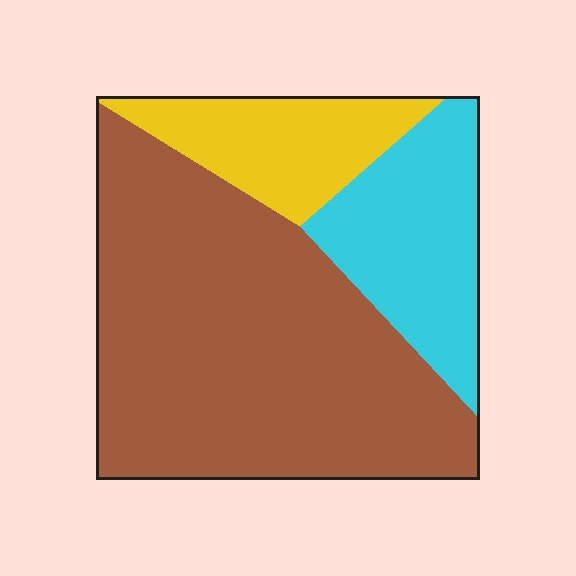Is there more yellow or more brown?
Brown.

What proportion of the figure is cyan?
Cyan covers roughly 20% of the figure.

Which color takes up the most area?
Brown, at roughly 65%.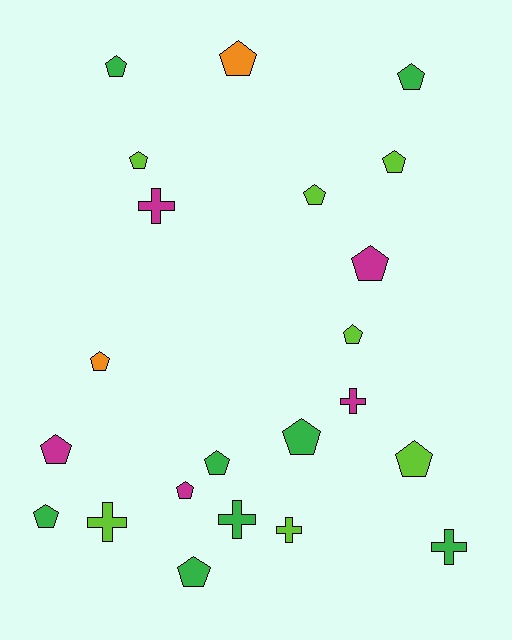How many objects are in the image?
There are 22 objects.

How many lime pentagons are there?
There are 5 lime pentagons.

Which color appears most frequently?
Green, with 8 objects.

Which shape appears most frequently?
Pentagon, with 16 objects.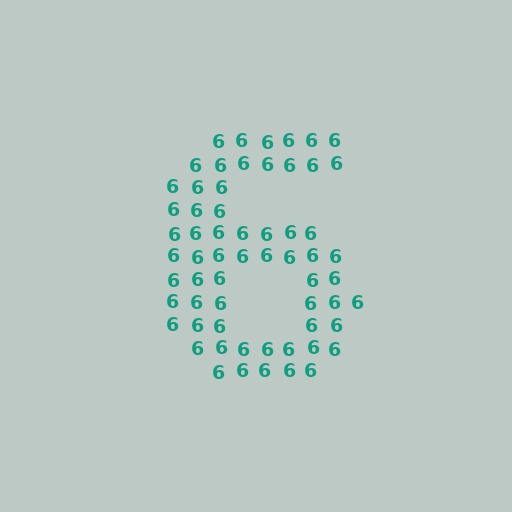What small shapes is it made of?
It is made of small digit 6's.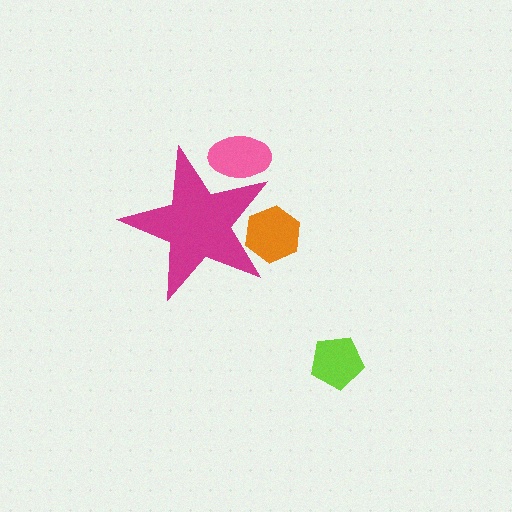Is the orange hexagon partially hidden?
Yes, the orange hexagon is partially hidden behind the magenta star.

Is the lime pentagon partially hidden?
No, the lime pentagon is fully visible.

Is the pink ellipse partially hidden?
Yes, the pink ellipse is partially hidden behind the magenta star.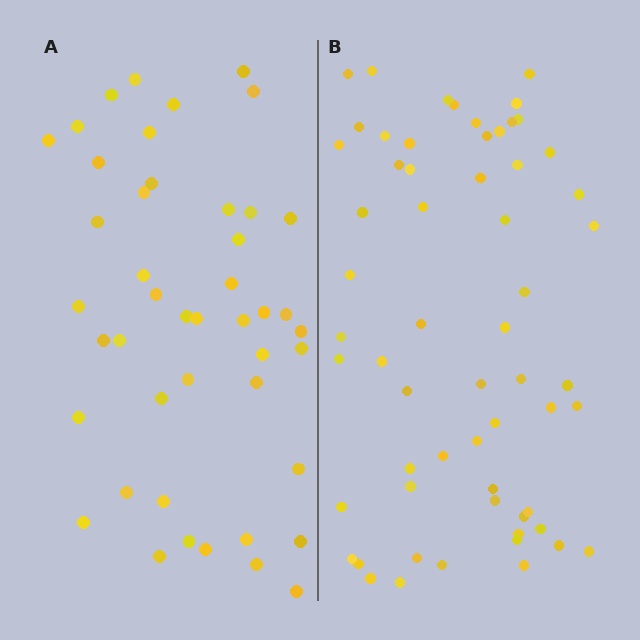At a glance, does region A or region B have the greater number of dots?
Region B (the right region) has more dots.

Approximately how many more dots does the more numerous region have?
Region B has approximately 15 more dots than region A.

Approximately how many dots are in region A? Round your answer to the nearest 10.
About 40 dots. (The exact count is 45, which rounds to 40.)